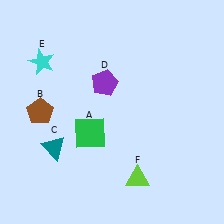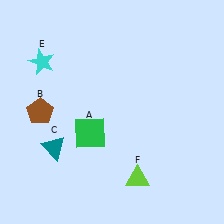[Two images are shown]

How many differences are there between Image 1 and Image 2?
There is 1 difference between the two images.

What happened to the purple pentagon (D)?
The purple pentagon (D) was removed in Image 2. It was in the top-left area of Image 1.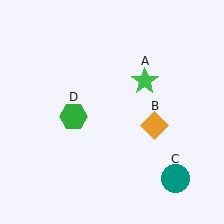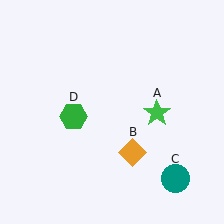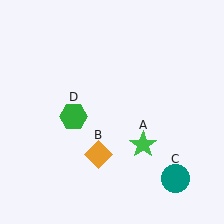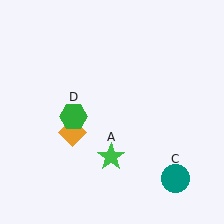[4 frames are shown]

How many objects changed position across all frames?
2 objects changed position: green star (object A), orange diamond (object B).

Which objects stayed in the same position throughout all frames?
Teal circle (object C) and green hexagon (object D) remained stationary.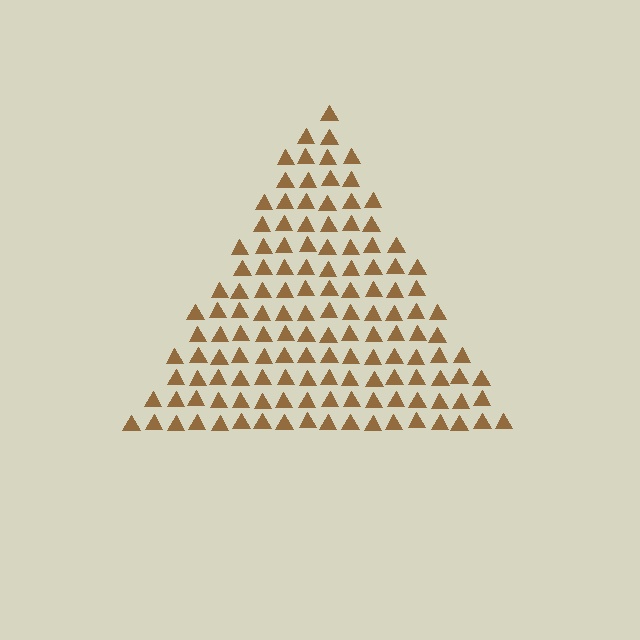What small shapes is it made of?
It is made of small triangles.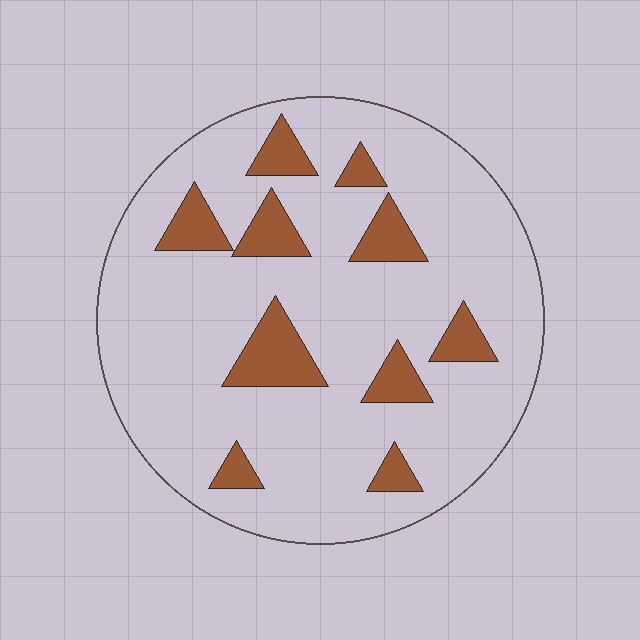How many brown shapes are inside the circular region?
10.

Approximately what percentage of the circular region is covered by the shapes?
Approximately 15%.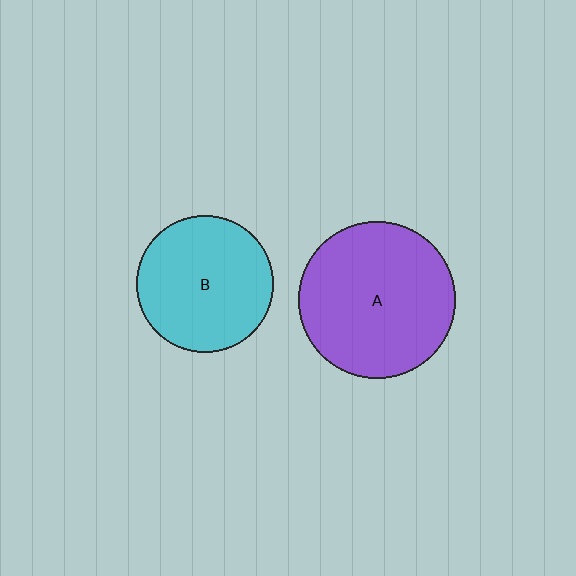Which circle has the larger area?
Circle A (purple).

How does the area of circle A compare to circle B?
Approximately 1.3 times.